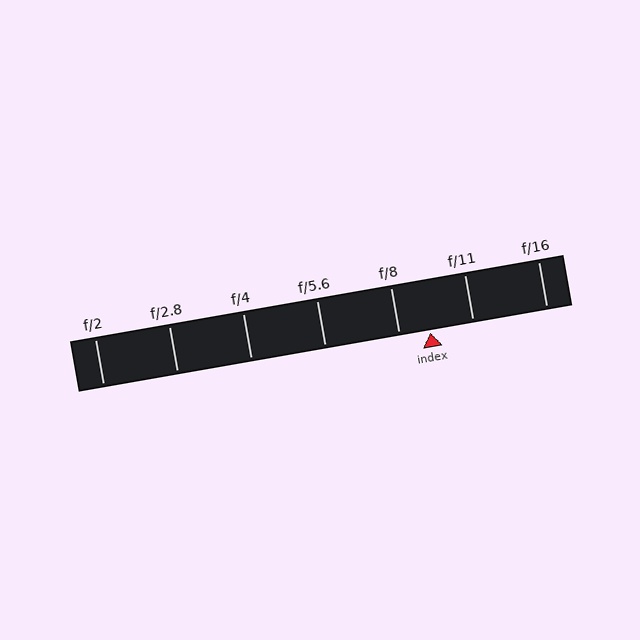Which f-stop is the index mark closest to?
The index mark is closest to f/8.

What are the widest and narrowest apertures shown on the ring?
The widest aperture shown is f/2 and the narrowest is f/16.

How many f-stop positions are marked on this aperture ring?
There are 7 f-stop positions marked.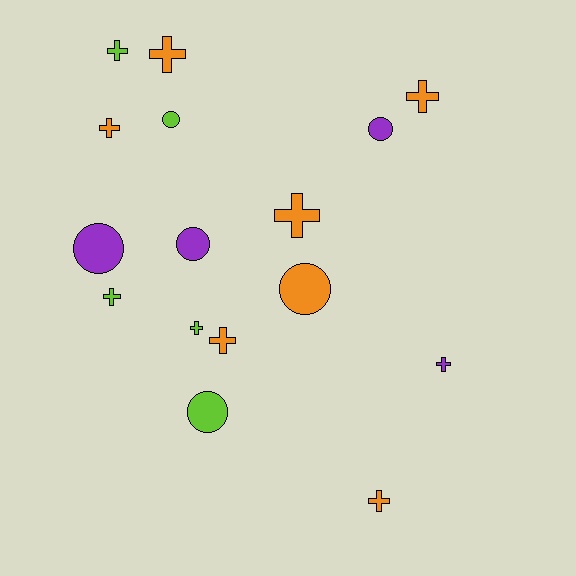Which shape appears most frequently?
Cross, with 10 objects.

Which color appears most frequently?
Orange, with 7 objects.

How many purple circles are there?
There are 3 purple circles.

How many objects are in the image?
There are 16 objects.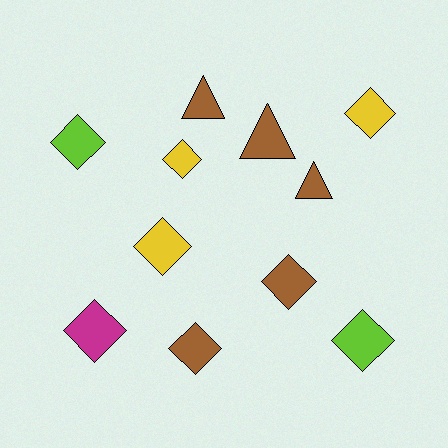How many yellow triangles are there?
There are no yellow triangles.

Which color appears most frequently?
Brown, with 5 objects.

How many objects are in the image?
There are 11 objects.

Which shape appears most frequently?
Diamond, with 8 objects.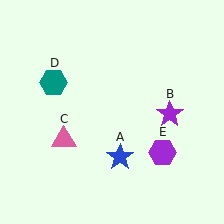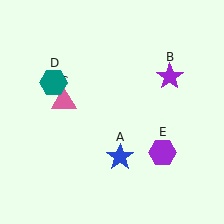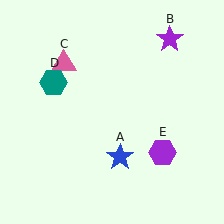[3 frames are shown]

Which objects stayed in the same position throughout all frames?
Blue star (object A) and teal hexagon (object D) and purple hexagon (object E) remained stationary.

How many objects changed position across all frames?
2 objects changed position: purple star (object B), pink triangle (object C).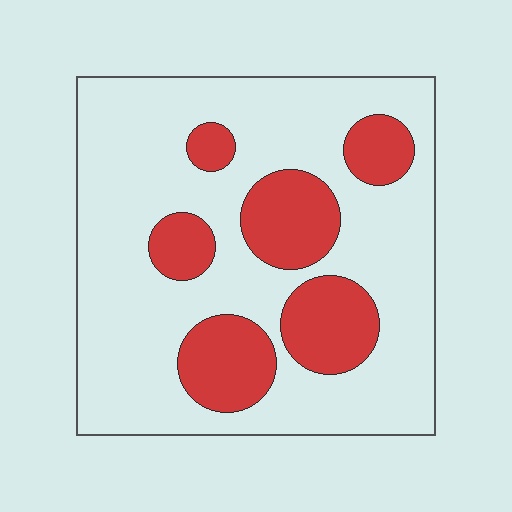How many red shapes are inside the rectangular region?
6.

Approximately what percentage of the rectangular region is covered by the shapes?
Approximately 25%.